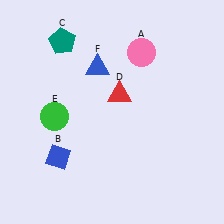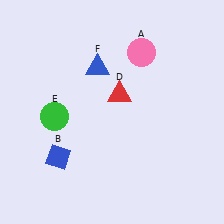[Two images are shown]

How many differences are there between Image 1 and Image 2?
There is 1 difference between the two images.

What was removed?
The teal pentagon (C) was removed in Image 2.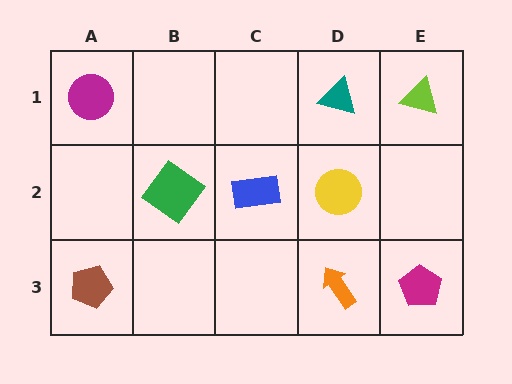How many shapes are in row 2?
3 shapes.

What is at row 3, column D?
An orange arrow.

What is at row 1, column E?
A lime triangle.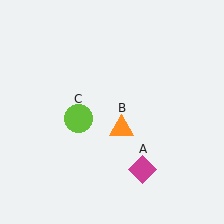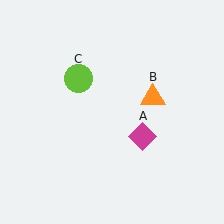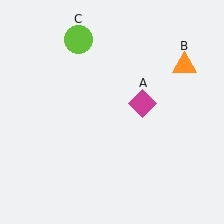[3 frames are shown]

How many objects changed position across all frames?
3 objects changed position: magenta diamond (object A), orange triangle (object B), lime circle (object C).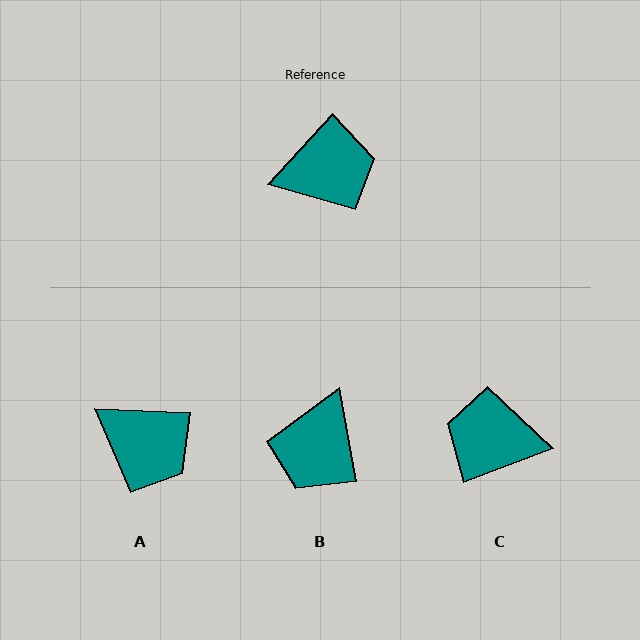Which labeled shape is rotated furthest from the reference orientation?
C, about 153 degrees away.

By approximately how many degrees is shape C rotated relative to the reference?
Approximately 153 degrees counter-clockwise.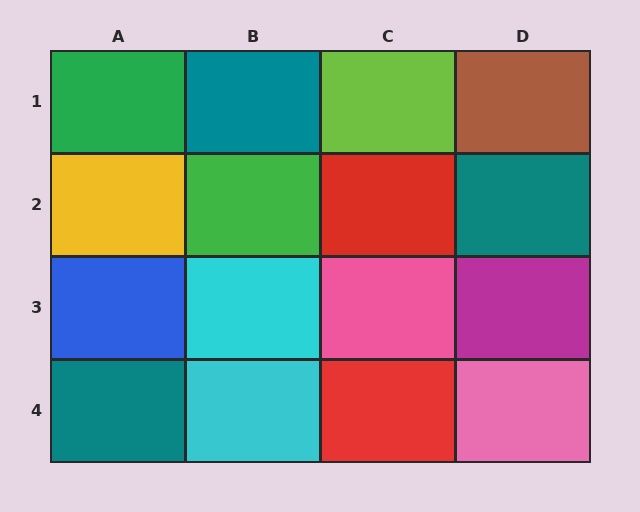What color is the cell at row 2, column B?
Green.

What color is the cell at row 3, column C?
Pink.